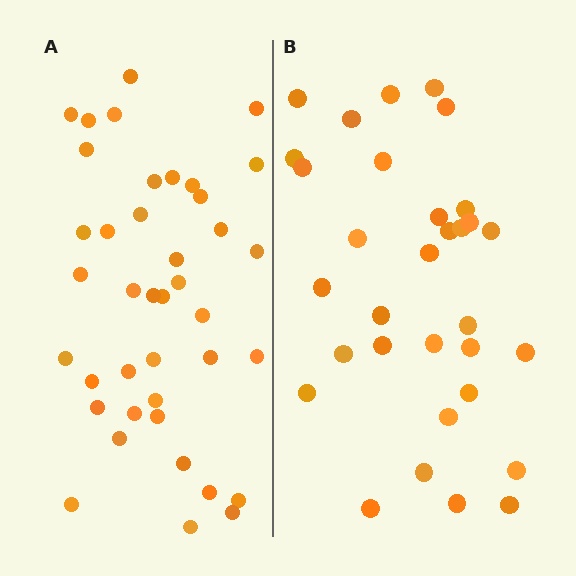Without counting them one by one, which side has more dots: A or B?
Region A (the left region) has more dots.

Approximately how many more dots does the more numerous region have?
Region A has roughly 8 or so more dots than region B.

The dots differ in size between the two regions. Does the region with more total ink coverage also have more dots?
No. Region B has more total ink coverage because its dots are larger, but region A actually contains more individual dots. Total area can be misleading — the number of items is what matters here.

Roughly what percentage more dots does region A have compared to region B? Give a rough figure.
About 25% more.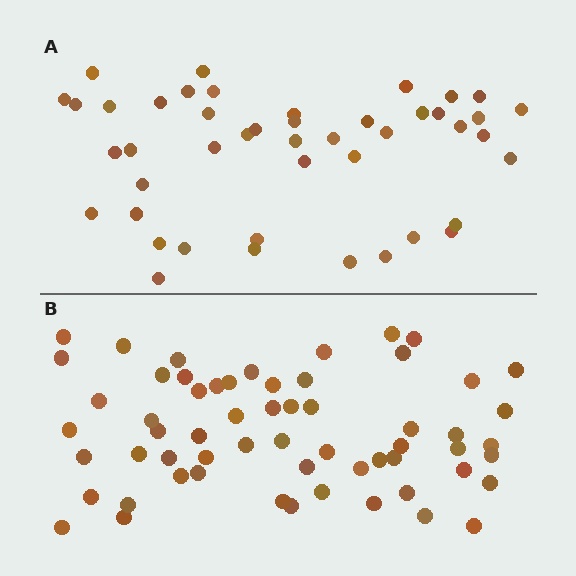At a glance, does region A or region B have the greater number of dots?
Region B (the bottom region) has more dots.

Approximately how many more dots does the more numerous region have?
Region B has approximately 15 more dots than region A.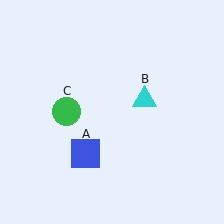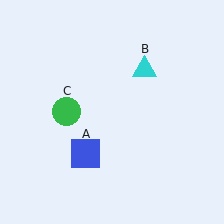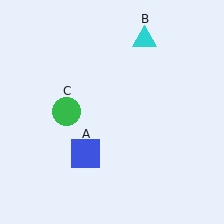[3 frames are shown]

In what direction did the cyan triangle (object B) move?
The cyan triangle (object B) moved up.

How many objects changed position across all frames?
1 object changed position: cyan triangle (object B).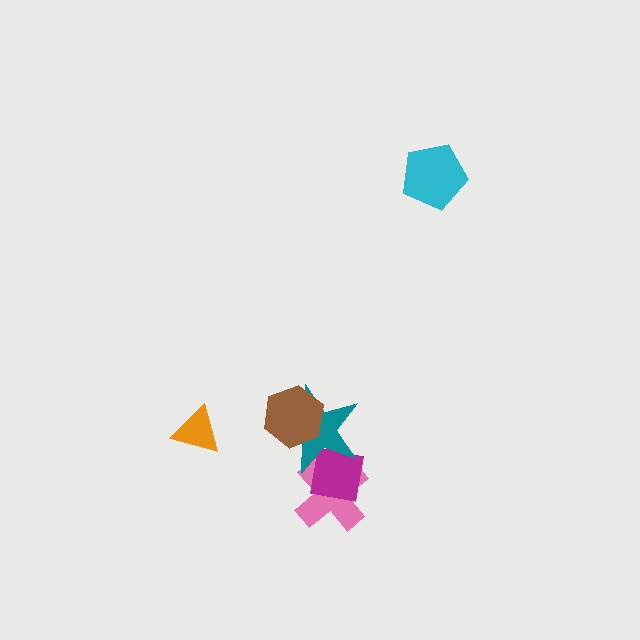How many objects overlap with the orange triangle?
0 objects overlap with the orange triangle.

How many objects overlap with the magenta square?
2 objects overlap with the magenta square.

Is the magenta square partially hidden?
Yes, it is partially covered by another shape.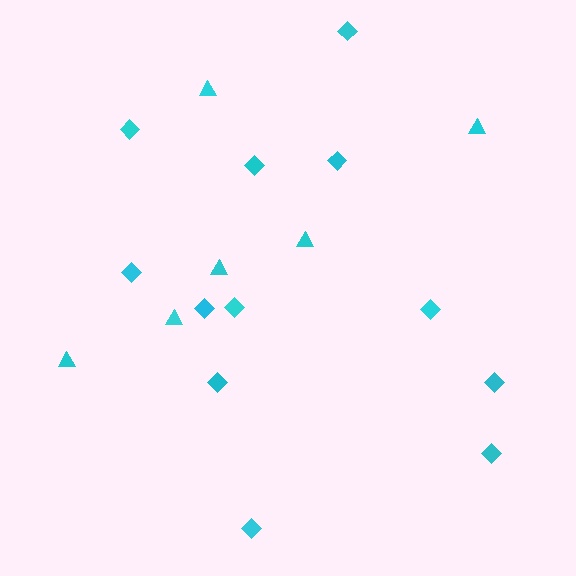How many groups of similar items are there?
There are 2 groups: one group of triangles (6) and one group of diamonds (12).